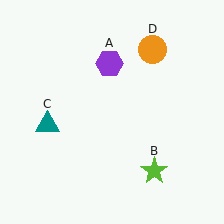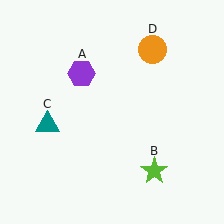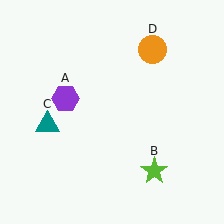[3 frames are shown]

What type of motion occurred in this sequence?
The purple hexagon (object A) rotated counterclockwise around the center of the scene.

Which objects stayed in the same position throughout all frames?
Lime star (object B) and teal triangle (object C) and orange circle (object D) remained stationary.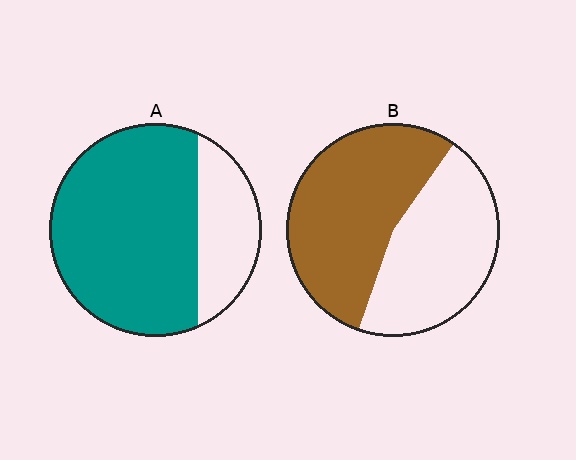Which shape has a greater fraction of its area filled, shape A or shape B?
Shape A.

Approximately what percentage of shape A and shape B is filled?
A is approximately 75% and B is approximately 55%.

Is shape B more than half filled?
Yes.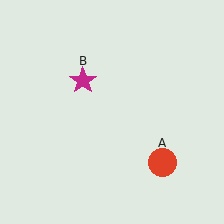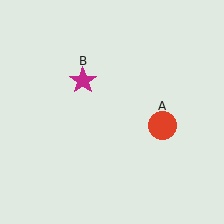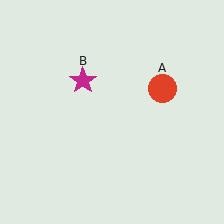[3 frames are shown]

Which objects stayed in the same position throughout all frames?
Magenta star (object B) remained stationary.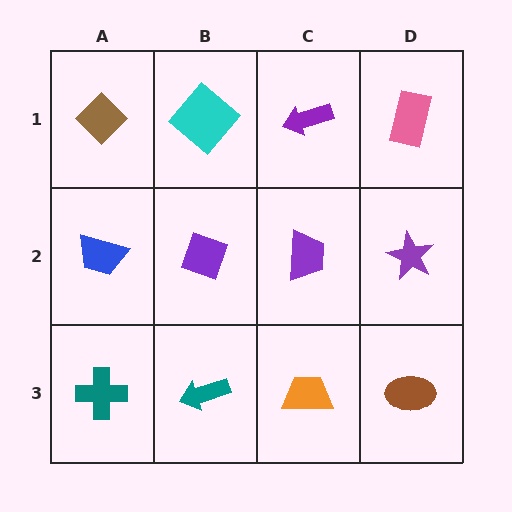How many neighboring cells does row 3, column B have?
3.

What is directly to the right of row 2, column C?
A purple star.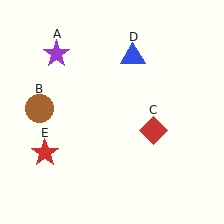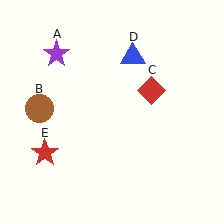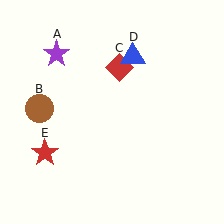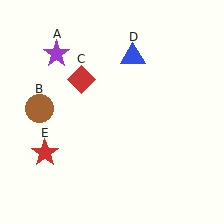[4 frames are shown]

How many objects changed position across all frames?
1 object changed position: red diamond (object C).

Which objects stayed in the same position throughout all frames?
Purple star (object A) and brown circle (object B) and blue triangle (object D) and red star (object E) remained stationary.